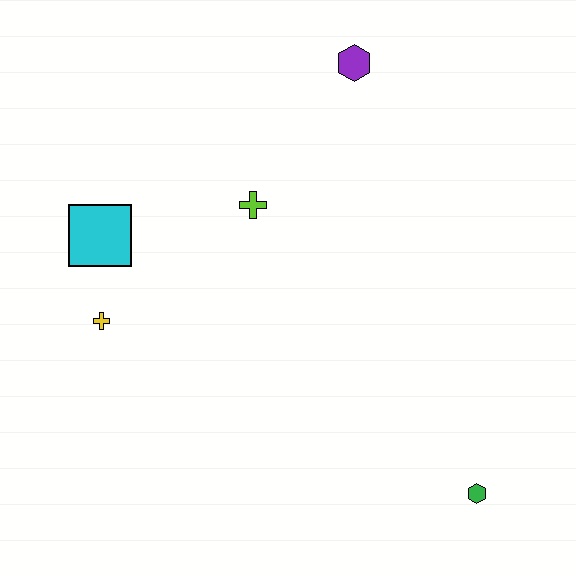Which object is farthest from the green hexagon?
The cyan square is farthest from the green hexagon.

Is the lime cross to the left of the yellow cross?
No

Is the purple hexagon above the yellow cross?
Yes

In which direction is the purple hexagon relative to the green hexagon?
The purple hexagon is above the green hexagon.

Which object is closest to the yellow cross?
The cyan square is closest to the yellow cross.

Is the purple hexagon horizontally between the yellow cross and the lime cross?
No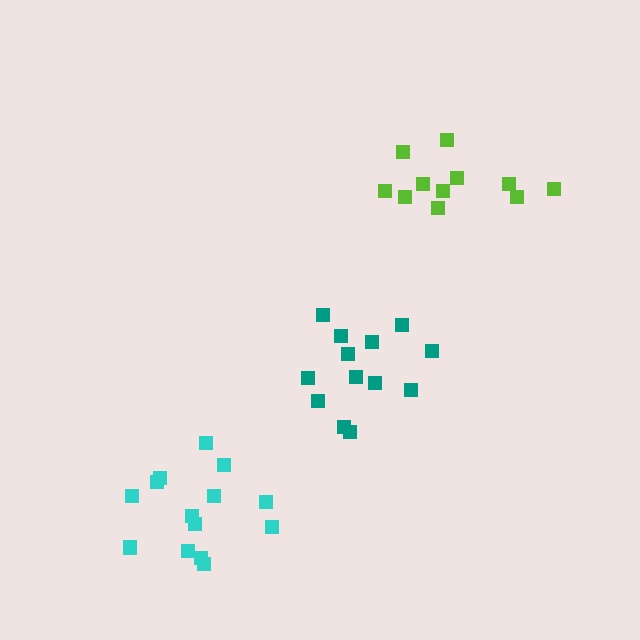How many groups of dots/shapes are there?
There are 3 groups.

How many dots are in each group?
Group 1: 14 dots, Group 2: 13 dots, Group 3: 11 dots (38 total).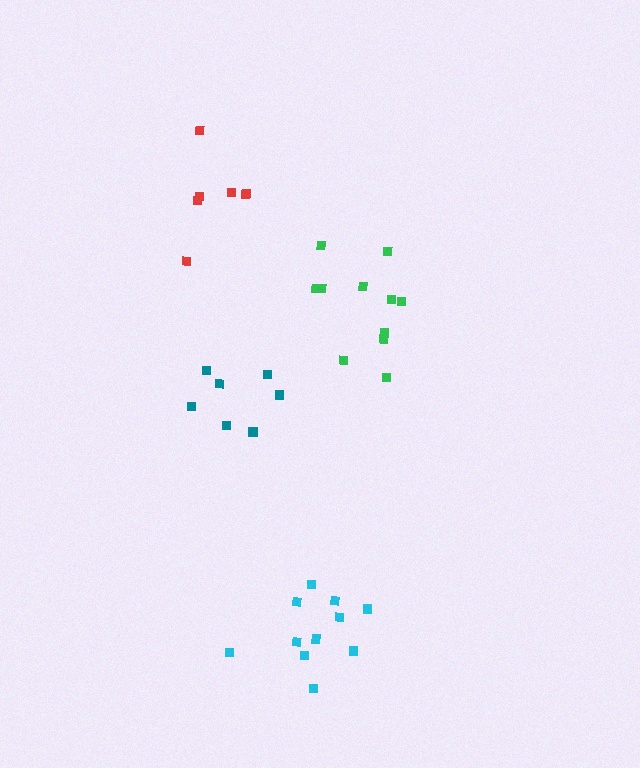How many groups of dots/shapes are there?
There are 4 groups.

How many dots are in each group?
Group 1: 7 dots, Group 2: 11 dots, Group 3: 11 dots, Group 4: 7 dots (36 total).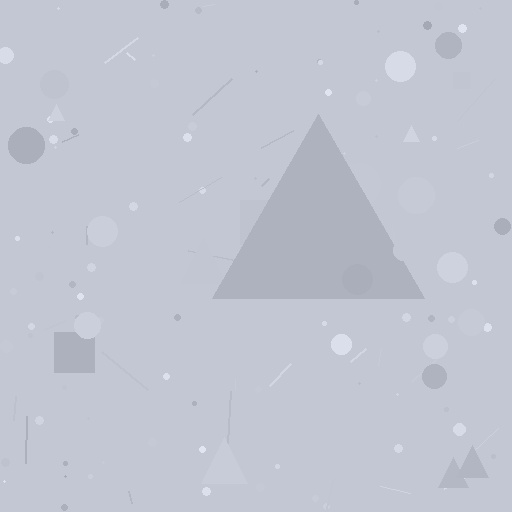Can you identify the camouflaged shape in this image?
The camouflaged shape is a triangle.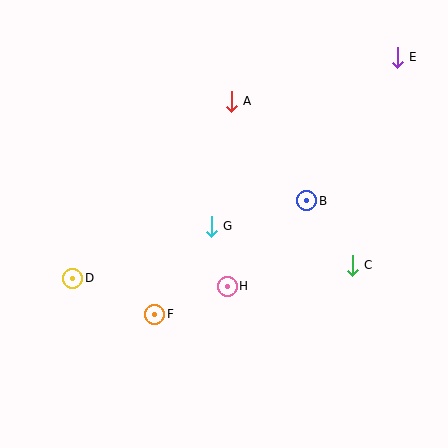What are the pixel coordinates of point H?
Point H is at (227, 286).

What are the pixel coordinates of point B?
Point B is at (307, 201).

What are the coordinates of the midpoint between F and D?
The midpoint between F and D is at (114, 296).